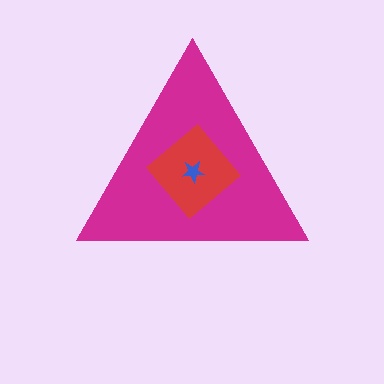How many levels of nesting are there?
3.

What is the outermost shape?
The magenta triangle.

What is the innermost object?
The blue star.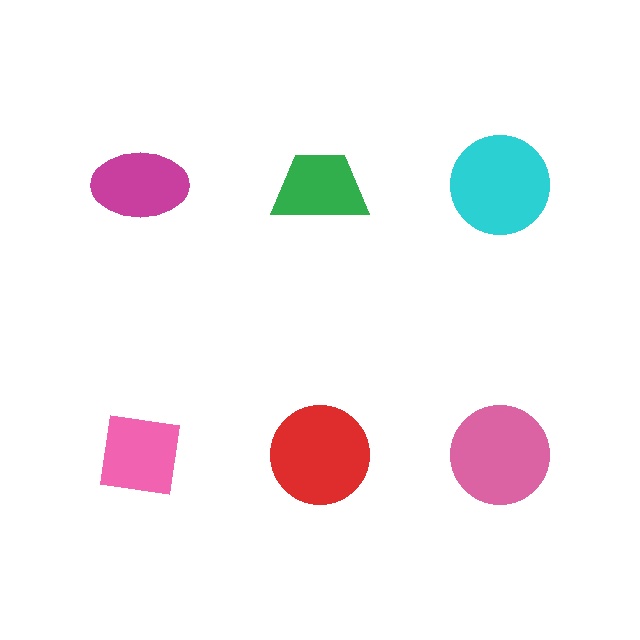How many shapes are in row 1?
3 shapes.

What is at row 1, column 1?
A magenta ellipse.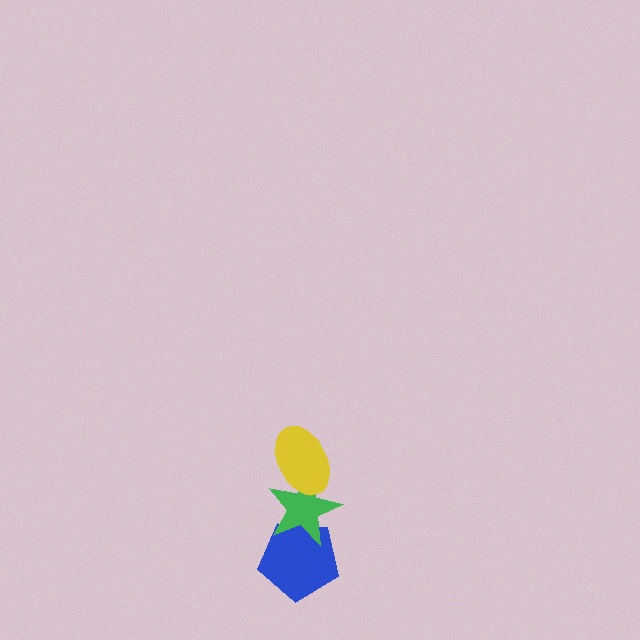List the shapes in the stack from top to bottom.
From top to bottom: the yellow ellipse, the green star, the blue pentagon.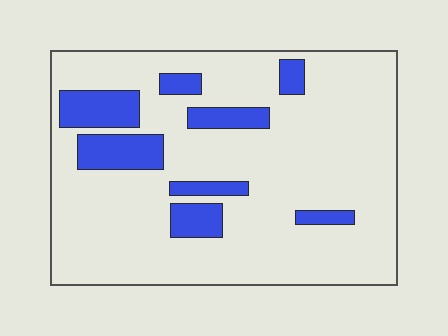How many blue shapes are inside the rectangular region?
8.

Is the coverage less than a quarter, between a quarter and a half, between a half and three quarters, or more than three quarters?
Less than a quarter.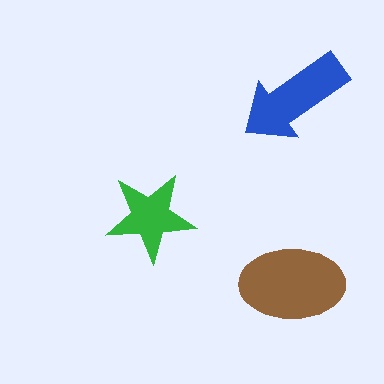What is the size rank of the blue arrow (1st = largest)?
2nd.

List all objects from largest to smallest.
The brown ellipse, the blue arrow, the green star.